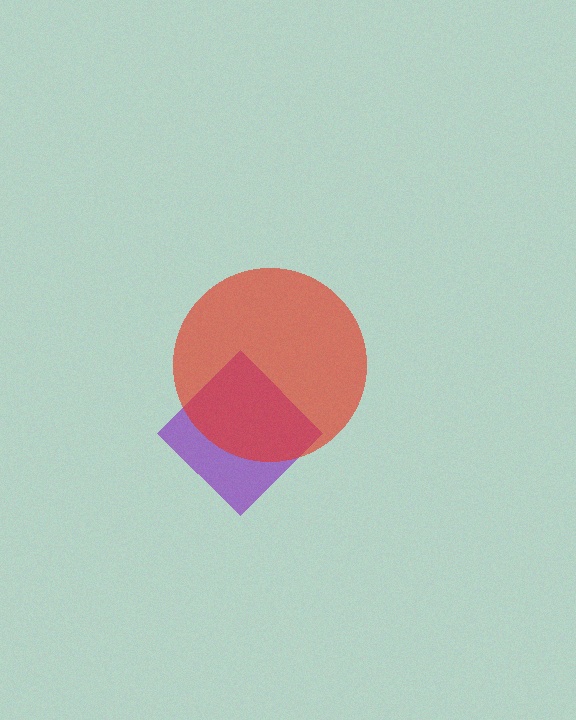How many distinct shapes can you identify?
There are 2 distinct shapes: a purple diamond, a red circle.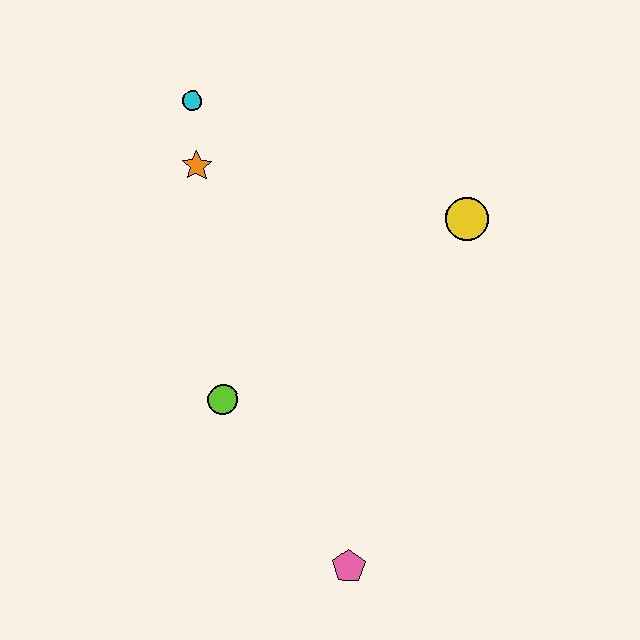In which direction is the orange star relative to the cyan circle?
The orange star is below the cyan circle.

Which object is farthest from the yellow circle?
The pink pentagon is farthest from the yellow circle.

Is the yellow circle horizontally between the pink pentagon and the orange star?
No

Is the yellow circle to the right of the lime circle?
Yes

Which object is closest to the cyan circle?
The orange star is closest to the cyan circle.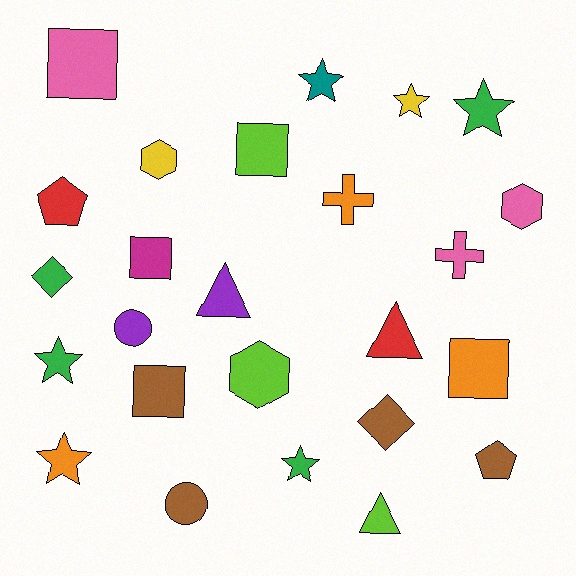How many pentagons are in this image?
There are 2 pentagons.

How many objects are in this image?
There are 25 objects.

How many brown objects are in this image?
There are 4 brown objects.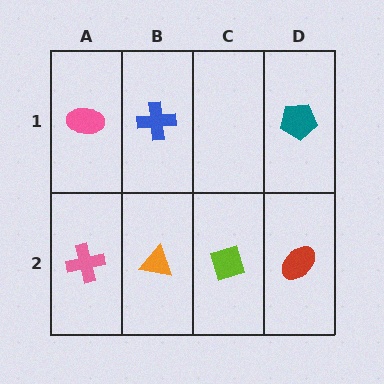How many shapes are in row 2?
4 shapes.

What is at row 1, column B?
A blue cross.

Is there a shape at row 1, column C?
No, that cell is empty.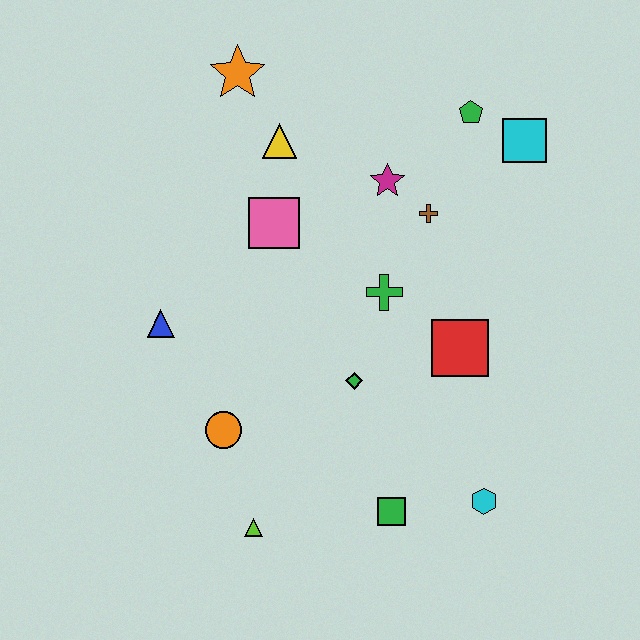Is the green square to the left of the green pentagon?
Yes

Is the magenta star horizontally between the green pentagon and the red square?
No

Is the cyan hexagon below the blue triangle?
Yes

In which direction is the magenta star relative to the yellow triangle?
The magenta star is to the right of the yellow triangle.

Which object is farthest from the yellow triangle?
The cyan hexagon is farthest from the yellow triangle.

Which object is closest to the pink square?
The yellow triangle is closest to the pink square.